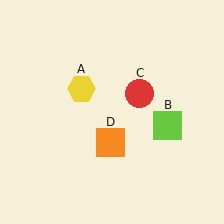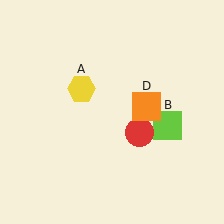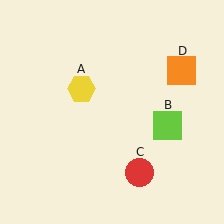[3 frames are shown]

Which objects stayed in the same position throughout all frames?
Yellow hexagon (object A) and lime square (object B) remained stationary.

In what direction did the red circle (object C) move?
The red circle (object C) moved down.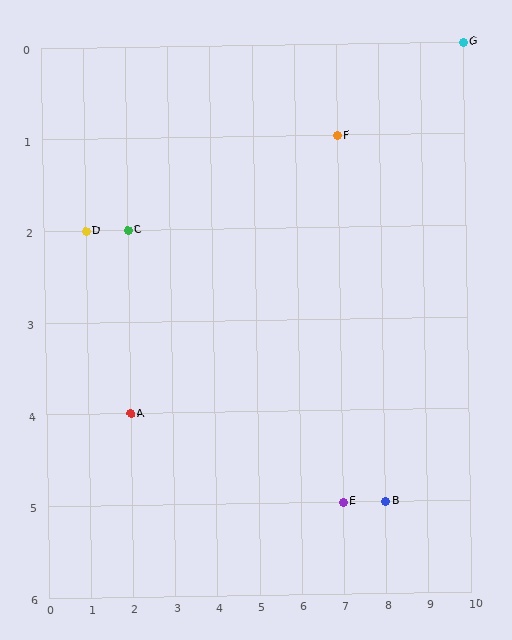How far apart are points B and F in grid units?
Points B and F are 1 column and 4 rows apart (about 4.1 grid units diagonally).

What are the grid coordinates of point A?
Point A is at grid coordinates (2, 4).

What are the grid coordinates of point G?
Point G is at grid coordinates (10, 0).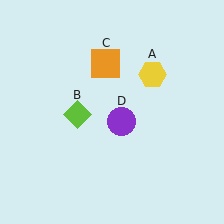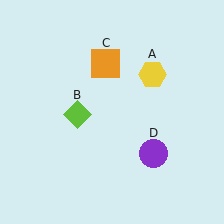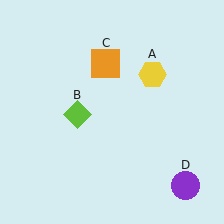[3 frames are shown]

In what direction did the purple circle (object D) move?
The purple circle (object D) moved down and to the right.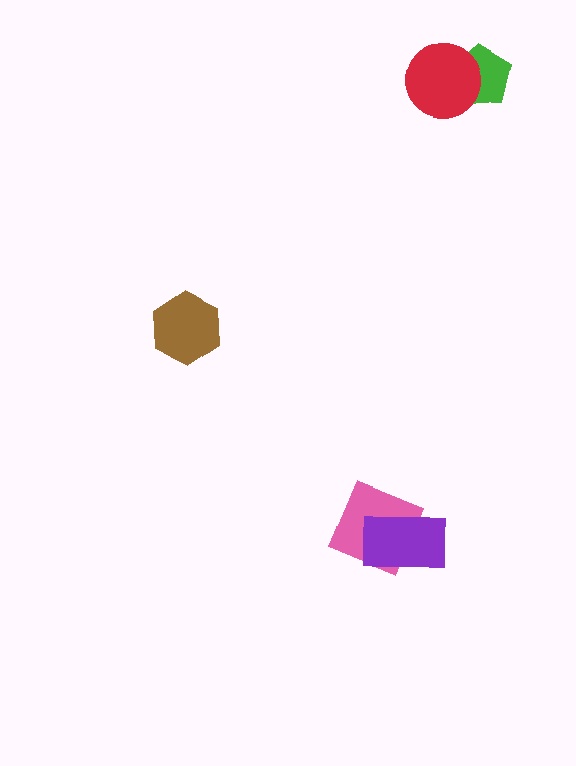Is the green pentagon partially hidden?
Yes, it is partially covered by another shape.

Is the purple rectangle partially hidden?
No, no other shape covers it.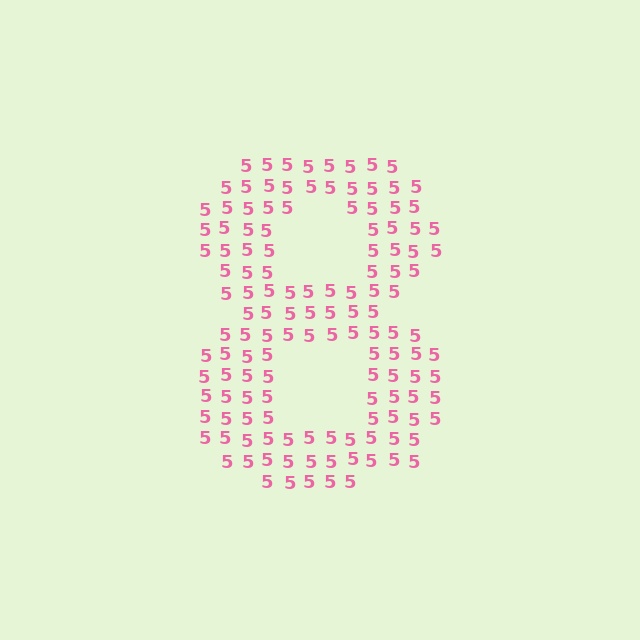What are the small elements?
The small elements are digit 5's.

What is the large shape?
The large shape is the digit 8.